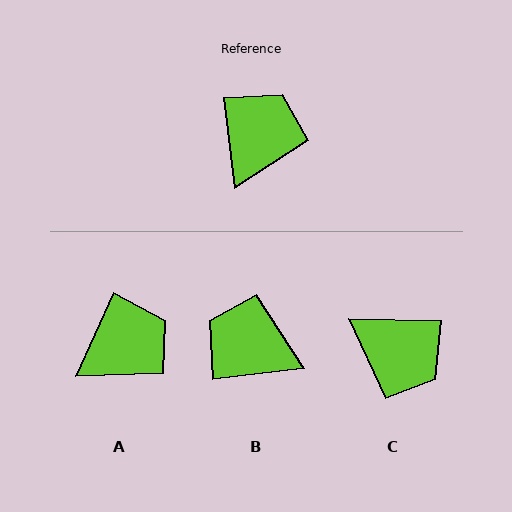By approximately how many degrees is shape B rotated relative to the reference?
Approximately 90 degrees counter-clockwise.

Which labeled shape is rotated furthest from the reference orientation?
C, about 98 degrees away.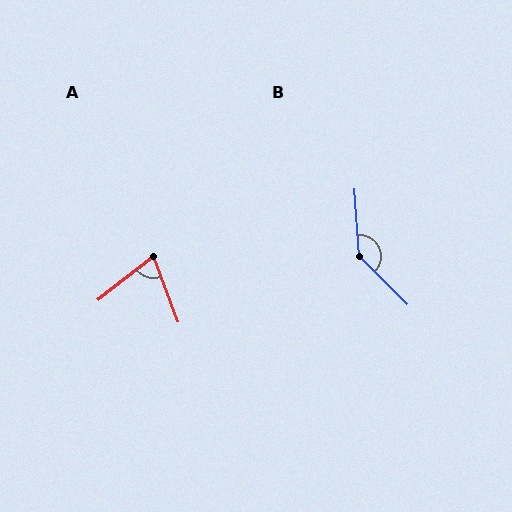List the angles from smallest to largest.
A (73°), B (139°).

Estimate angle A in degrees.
Approximately 73 degrees.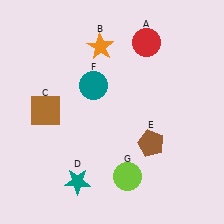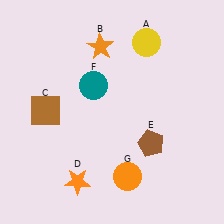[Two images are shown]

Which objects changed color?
A changed from red to yellow. D changed from teal to orange. G changed from lime to orange.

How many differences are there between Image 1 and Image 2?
There are 3 differences between the two images.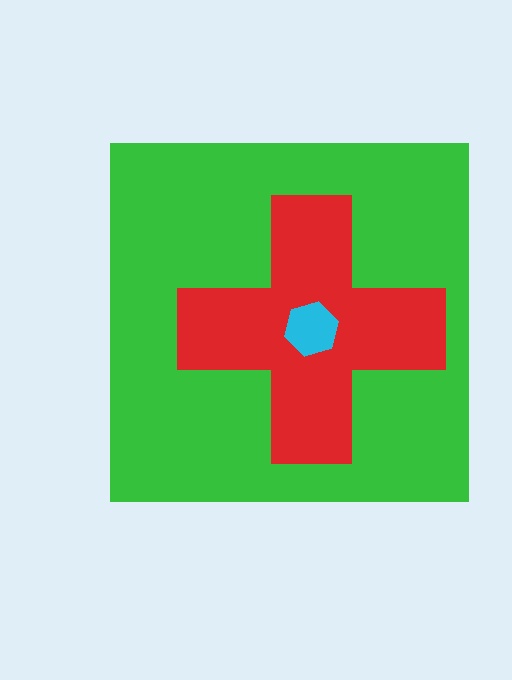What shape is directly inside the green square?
The red cross.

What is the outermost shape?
The green square.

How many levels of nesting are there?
3.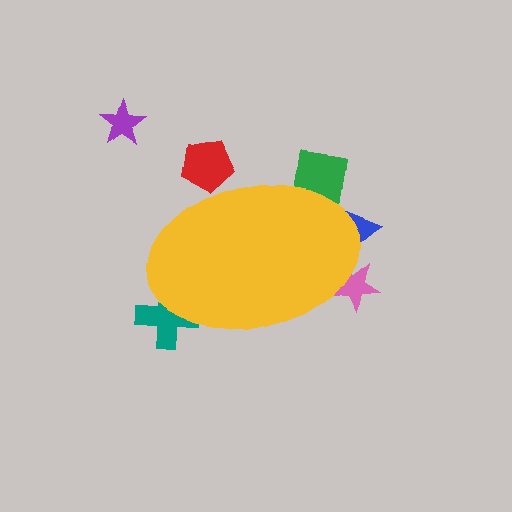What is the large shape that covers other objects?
A yellow ellipse.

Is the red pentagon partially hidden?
Yes, the red pentagon is partially hidden behind the yellow ellipse.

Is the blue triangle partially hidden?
Yes, the blue triangle is partially hidden behind the yellow ellipse.